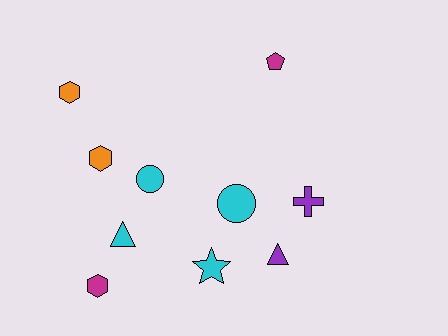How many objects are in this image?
There are 10 objects.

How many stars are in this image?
There is 1 star.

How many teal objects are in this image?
There are no teal objects.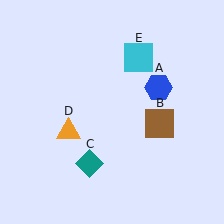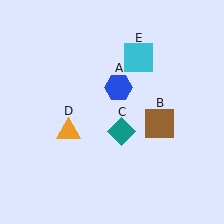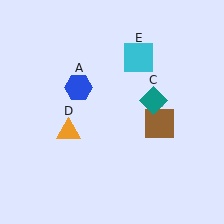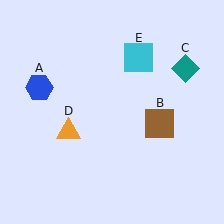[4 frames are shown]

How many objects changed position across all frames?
2 objects changed position: blue hexagon (object A), teal diamond (object C).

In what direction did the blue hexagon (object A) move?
The blue hexagon (object A) moved left.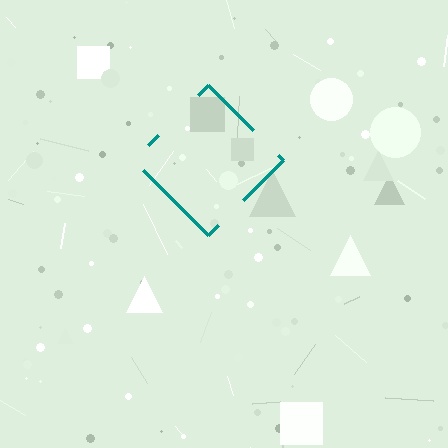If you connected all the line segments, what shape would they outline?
They would outline a diamond.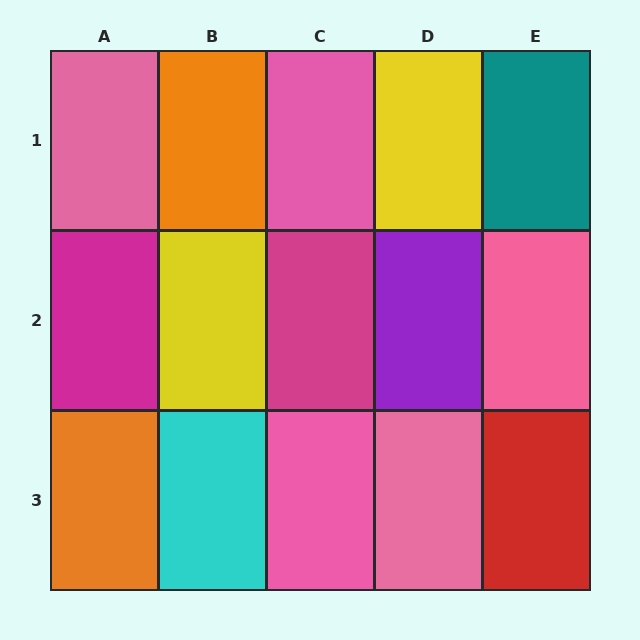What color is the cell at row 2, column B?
Yellow.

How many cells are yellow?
2 cells are yellow.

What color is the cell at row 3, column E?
Red.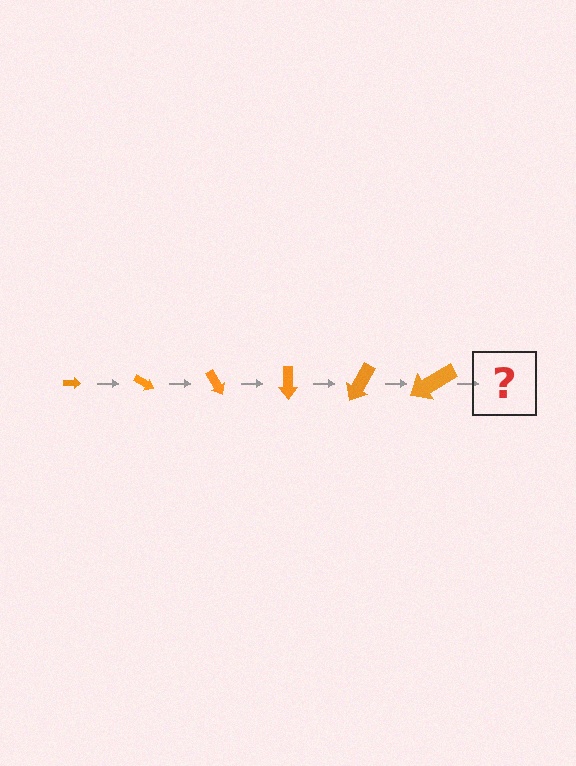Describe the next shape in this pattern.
It should be an arrow, larger than the previous one and rotated 180 degrees from the start.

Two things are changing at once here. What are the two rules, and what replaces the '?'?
The two rules are that the arrow grows larger each step and it rotates 30 degrees each step. The '?' should be an arrow, larger than the previous one and rotated 180 degrees from the start.